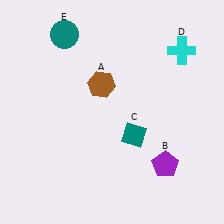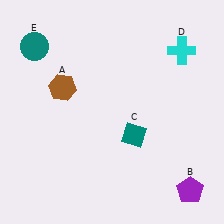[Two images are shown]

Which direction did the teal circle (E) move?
The teal circle (E) moved left.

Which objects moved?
The objects that moved are: the brown hexagon (A), the purple pentagon (B), the teal circle (E).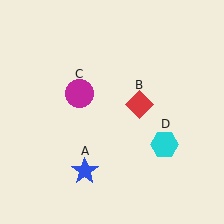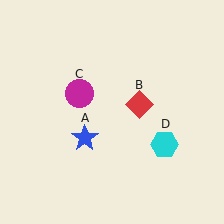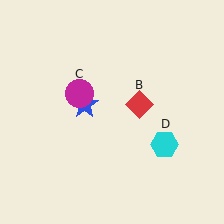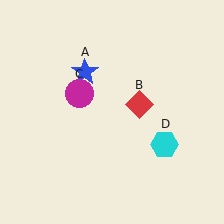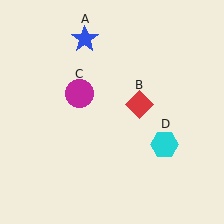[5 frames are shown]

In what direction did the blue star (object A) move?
The blue star (object A) moved up.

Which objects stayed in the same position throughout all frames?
Red diamond (object B) and magenta circle (object C) and cyan hexagon (object D) remained stationary.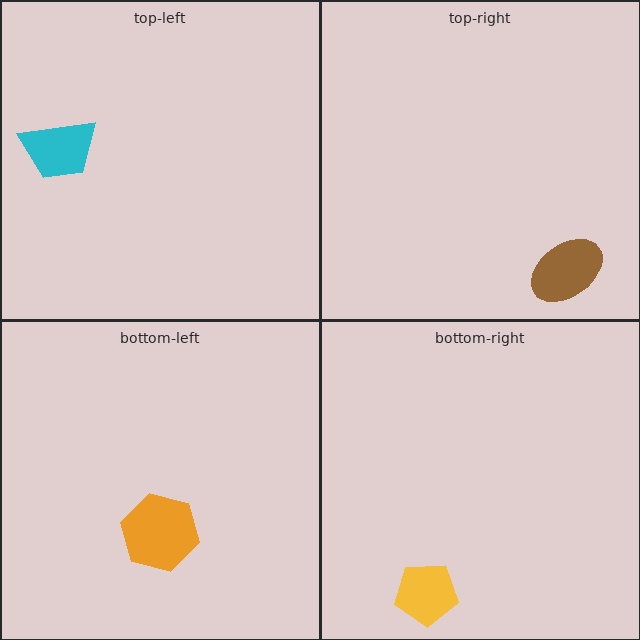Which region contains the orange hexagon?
The bottom-left region.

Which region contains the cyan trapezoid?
The top-left region.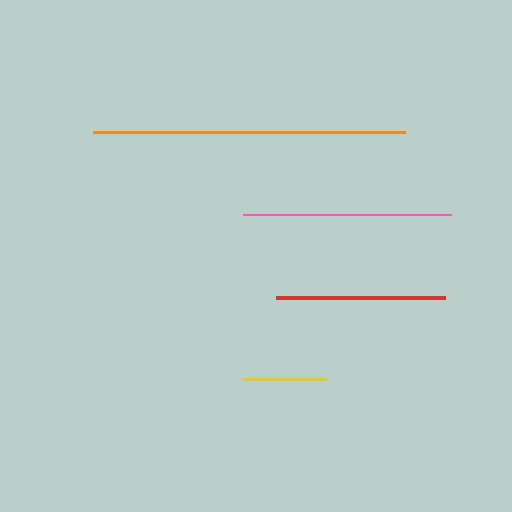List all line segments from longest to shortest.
From longest to shortest: orange, pink, red, yellow.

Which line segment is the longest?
The orange line is the longest at approximately 313 pixels.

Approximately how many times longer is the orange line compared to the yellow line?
The orange line is approximately 3.8 times the length of the yellow line.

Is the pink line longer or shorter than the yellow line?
The pink line is longer than the yellow line.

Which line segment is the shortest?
The yellow line is the shortest at approximately 83 pixels.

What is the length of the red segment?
The red segment is approximately 169 pixels long.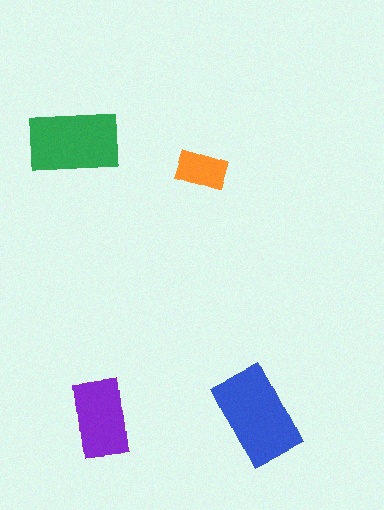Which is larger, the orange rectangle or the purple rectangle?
The purple one.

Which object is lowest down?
The blue rectangle is bottommost.